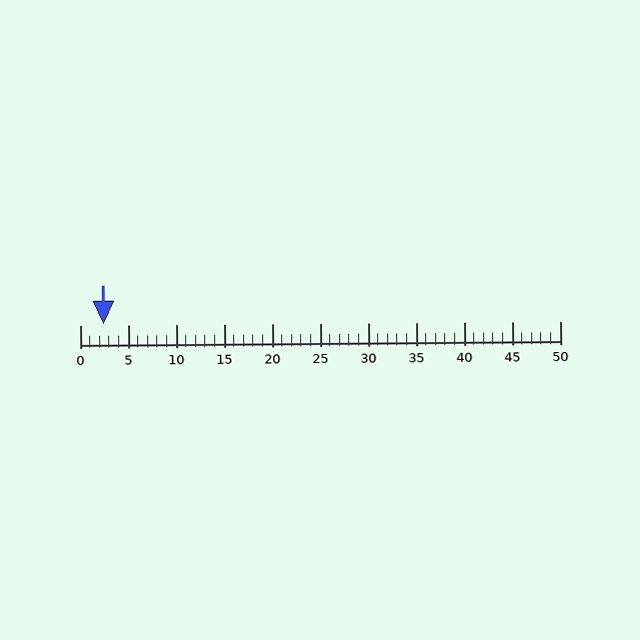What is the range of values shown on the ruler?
The ruler shows values from 0 to 50.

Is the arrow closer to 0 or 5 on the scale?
The arrow is closer to 0.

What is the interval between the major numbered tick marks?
The major tick marks are spaced 5 units apart.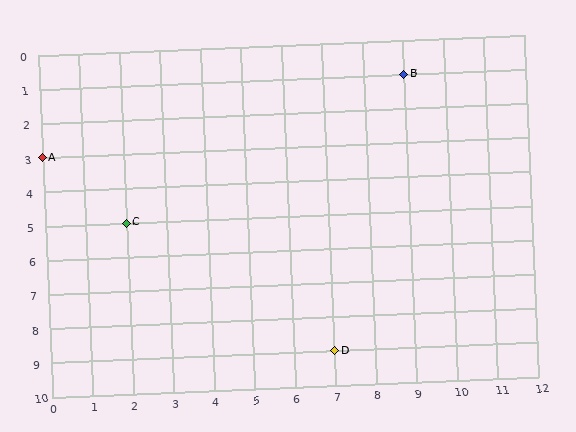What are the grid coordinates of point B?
Point B is at grid coordinates (9, 1).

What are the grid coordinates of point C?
Point C is at grid coordinates (2, 5).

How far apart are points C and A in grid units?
Points C and A are 2 columns and 2 rows apart (about 2.8 grid units diagonally).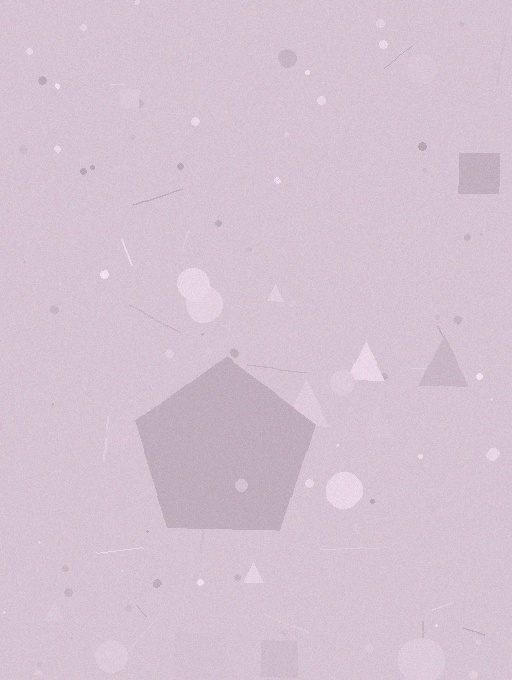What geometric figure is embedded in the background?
A pentagon is embedded in the background.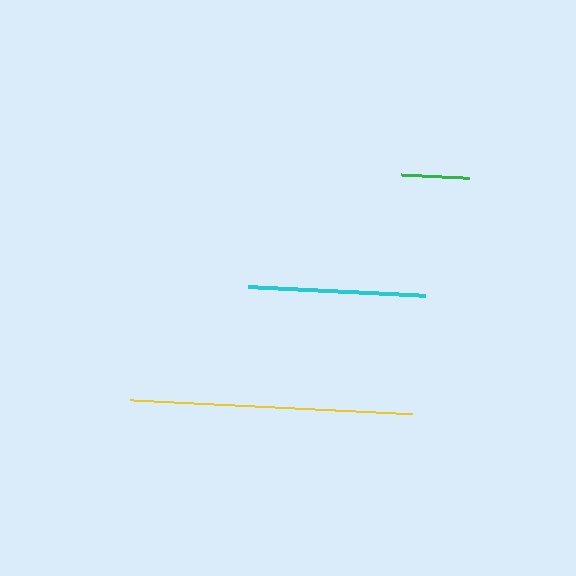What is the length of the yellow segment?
The yellow segment is approximately 282 pixels long.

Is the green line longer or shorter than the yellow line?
The yellow line is longer than the green line.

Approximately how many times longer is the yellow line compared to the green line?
The yellow line is approximately 4.2 times the length of the green line.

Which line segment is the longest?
The yellow line is the longest at approximately 282 pixels.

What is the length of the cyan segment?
The cyan segment is approximately 177 pixels long.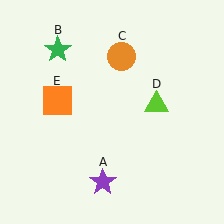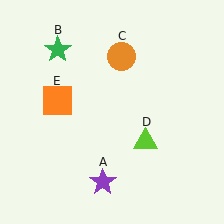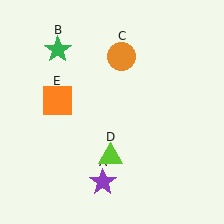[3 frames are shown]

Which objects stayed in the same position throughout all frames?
Purple star (object A) and green star (object B) and orange circle (object C) and orange square (object E) remained stationary.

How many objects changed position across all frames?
1 object changed position: lime triangle (object D).